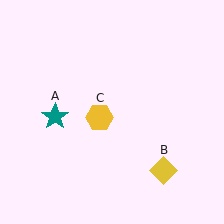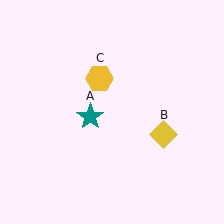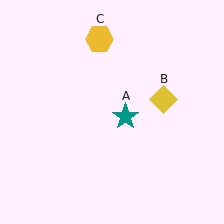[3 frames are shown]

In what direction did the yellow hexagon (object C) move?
The yellow hexagon (object C) moved up.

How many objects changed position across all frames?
3 objects changed position: teal star (object A), yellow diamond (object B), yellow hexagon (object C).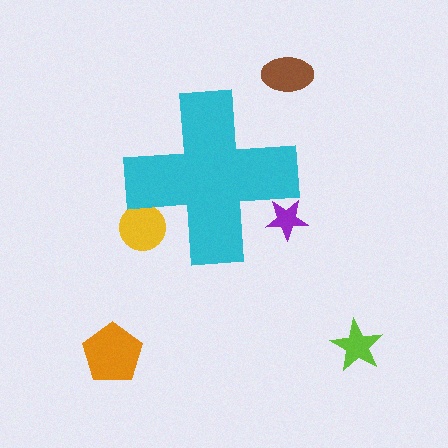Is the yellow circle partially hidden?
Yes, the yellow circle is partially hidden behind the cyan cross.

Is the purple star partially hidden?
Yes, the purple star is partially hidden behind the cyan cross.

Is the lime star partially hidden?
No, the lime star is fully visible.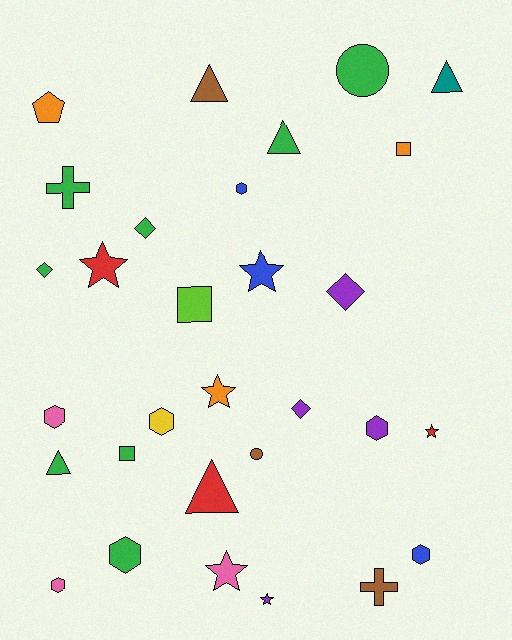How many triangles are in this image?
There are 5 triangles.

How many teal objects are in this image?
There is 1 teal object.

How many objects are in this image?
There are 30 objects.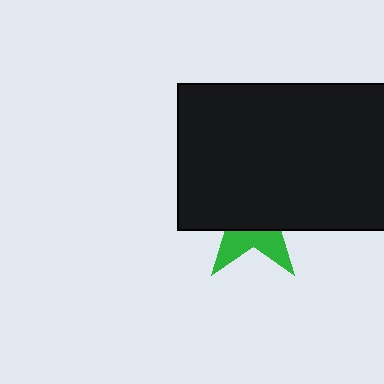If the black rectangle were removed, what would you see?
You would see the complete green star.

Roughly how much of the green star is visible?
A small part of it is visible (roughly 32%).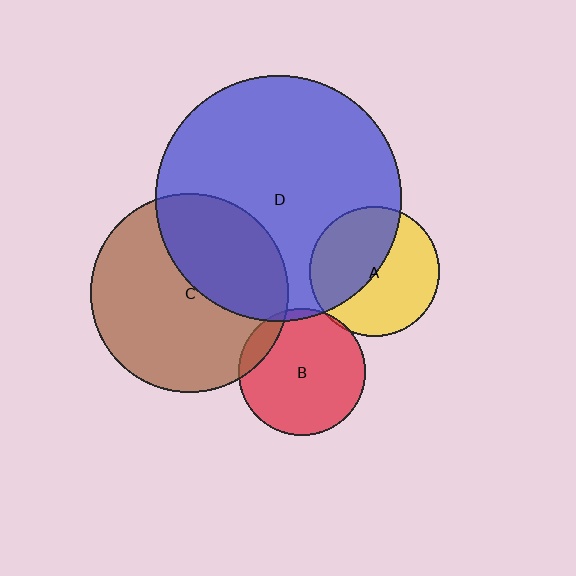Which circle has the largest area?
Circle D (blue).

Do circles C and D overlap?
Yes.